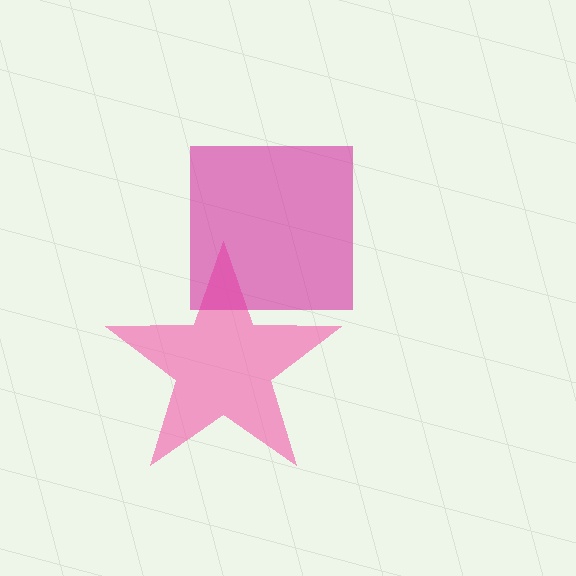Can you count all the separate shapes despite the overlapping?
Yes, there are 2 separate shapes.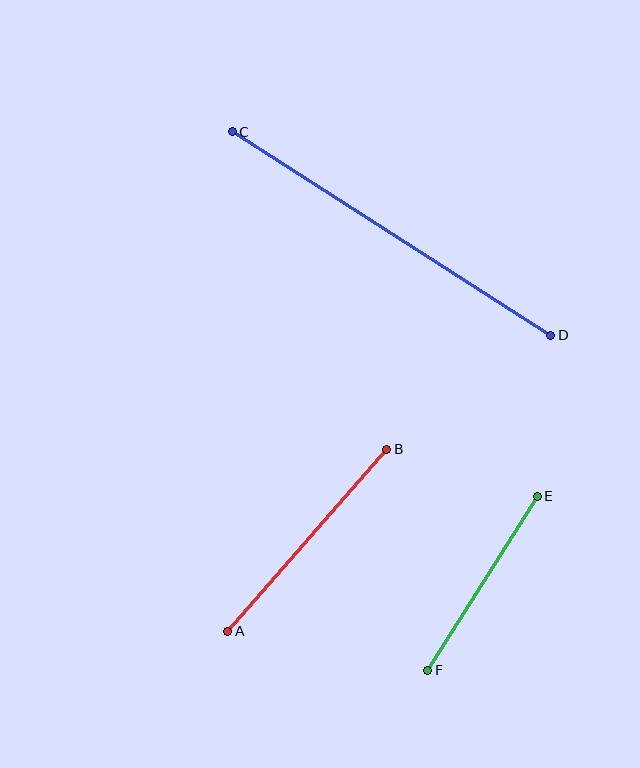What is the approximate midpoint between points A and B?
The midpoint is at approximately (307, 540) pixels.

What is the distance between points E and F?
The distance is approximately 206 pixels.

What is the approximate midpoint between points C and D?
The midpoint is at approximately (392, 234) pixels.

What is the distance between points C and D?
The distance is approximately 378 pixels.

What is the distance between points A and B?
The distance is approximately 242 pixels.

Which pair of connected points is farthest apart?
Points C and D are farthest apart.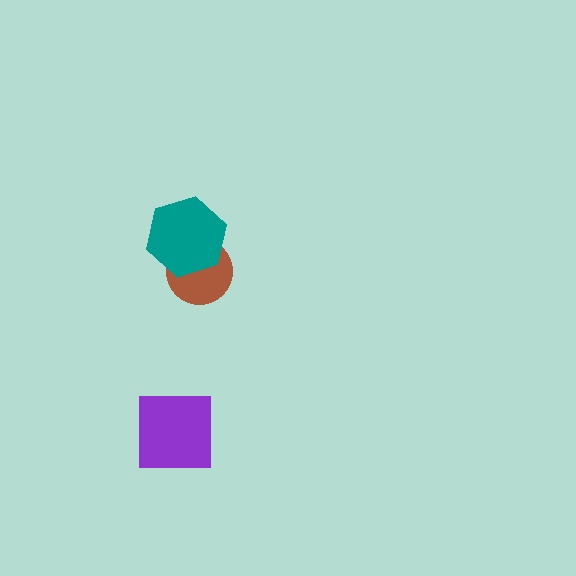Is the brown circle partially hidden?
Yes, it is partially covered by another shape.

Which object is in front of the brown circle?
The teal hexagon is in front of the brown circle.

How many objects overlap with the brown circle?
1 object overlaps with the brown circle.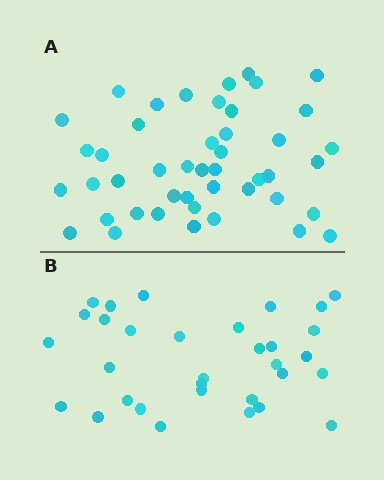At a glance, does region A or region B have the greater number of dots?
Region A (the top region) has more dots.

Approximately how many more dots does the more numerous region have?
Region A has approximately 15 more dots than region B.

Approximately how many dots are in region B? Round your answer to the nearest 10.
About 30 dots. (The exact count is 32, which rounds to 30.)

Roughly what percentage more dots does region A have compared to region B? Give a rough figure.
About 40% more.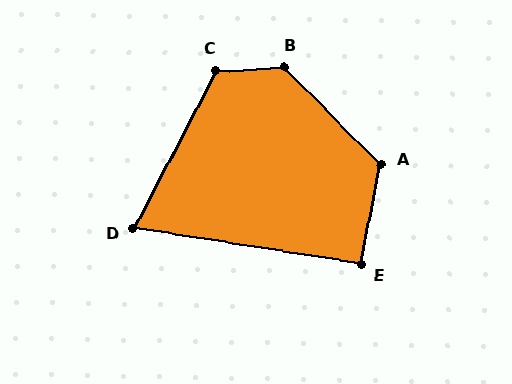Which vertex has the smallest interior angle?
D, at approximately 71 degrees.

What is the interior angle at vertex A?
Approximately 124 degrees (obtuse).